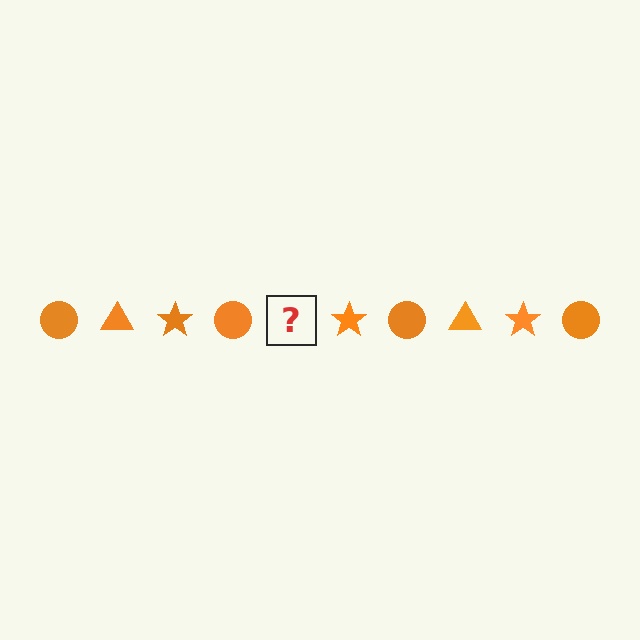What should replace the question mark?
The question mark should be replaced with an orange triangle.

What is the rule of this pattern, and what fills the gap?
The rule is that the pattern cycles through circle, triangle, star shapes in orange. The gap should be filled with an orange triangle.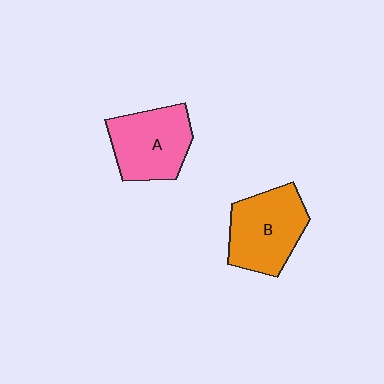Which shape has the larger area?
Shape B (orange).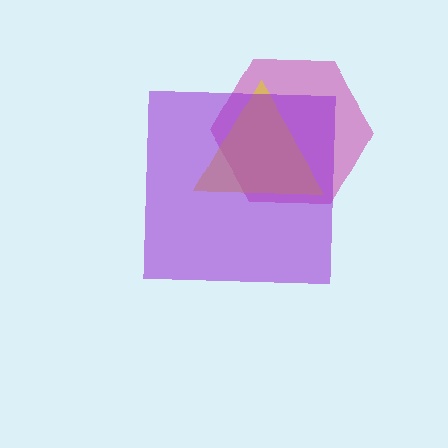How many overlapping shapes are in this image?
There are 3 overlapping shapes in the image.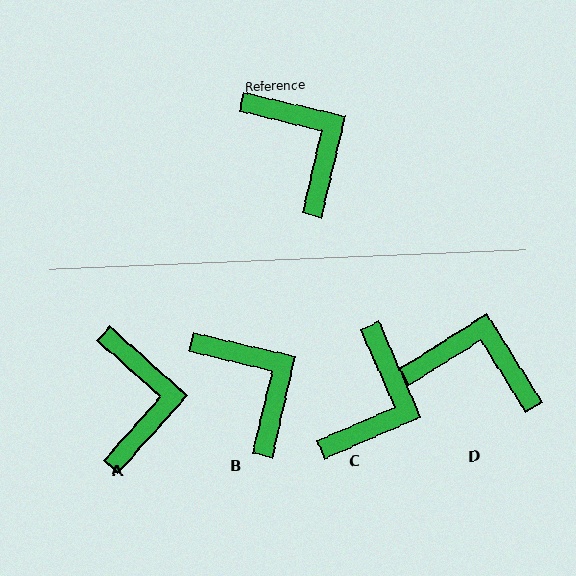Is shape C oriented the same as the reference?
No, it is off by about 54 degrees.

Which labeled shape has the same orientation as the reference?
B.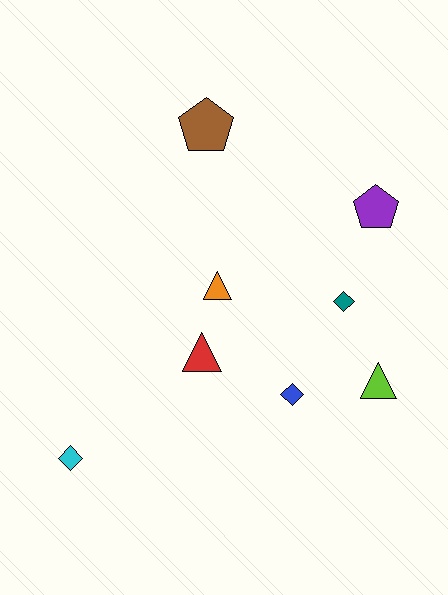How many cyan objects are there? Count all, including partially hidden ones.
There is 1 cyan object.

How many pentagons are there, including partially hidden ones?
There are 2 pentagons.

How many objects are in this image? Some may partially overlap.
There are 8 objects.